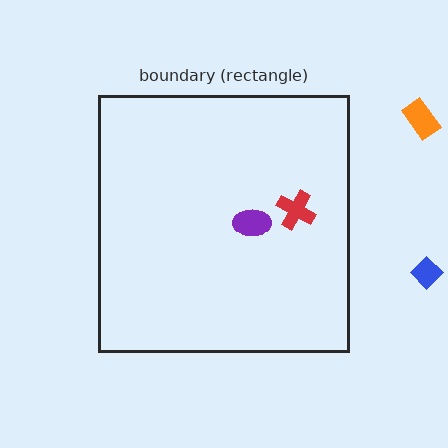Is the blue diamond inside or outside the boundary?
Outside.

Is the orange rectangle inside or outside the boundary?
Outside.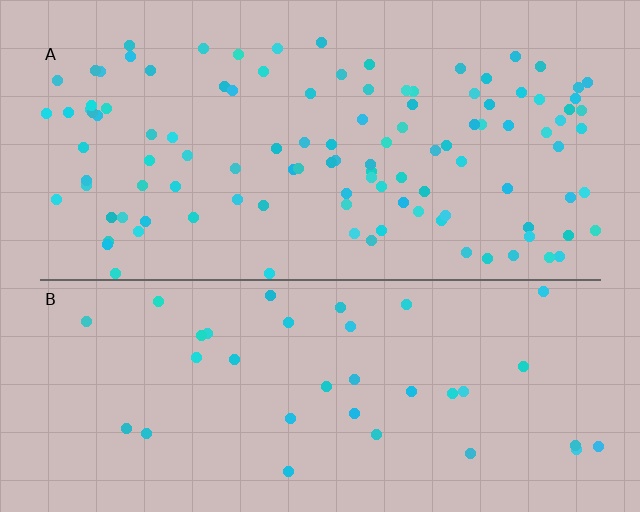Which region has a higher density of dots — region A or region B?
A (the top).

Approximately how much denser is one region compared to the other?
Approximately 3.1× — region A over region B.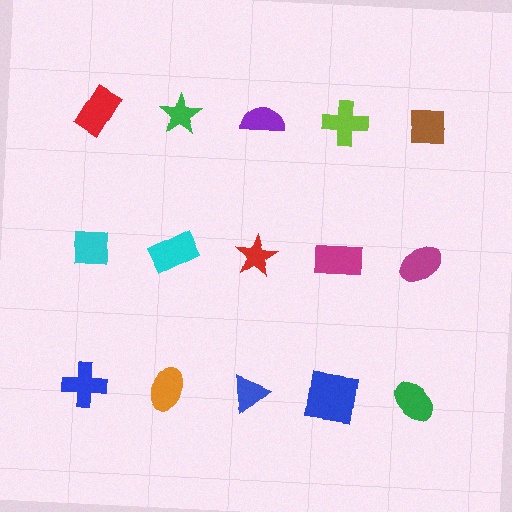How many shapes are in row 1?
5 shapes.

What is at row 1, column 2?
A green star.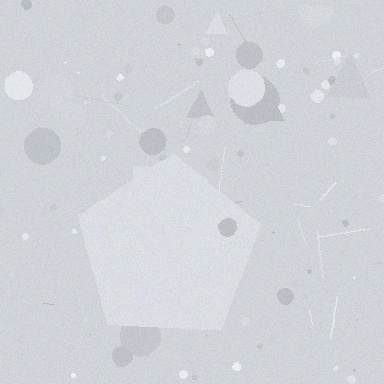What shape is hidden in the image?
A pentagon is hidden in the image.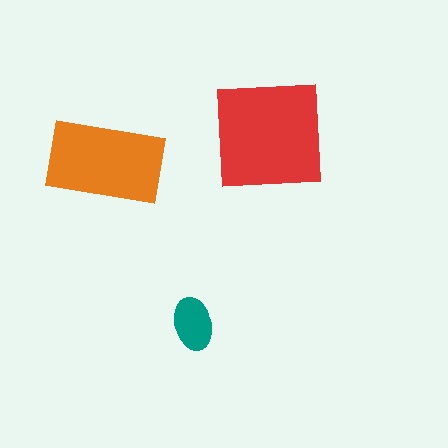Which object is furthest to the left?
The orange rectangle is leftmost.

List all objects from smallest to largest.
The teal ellipse, the orange rectangle, the red square.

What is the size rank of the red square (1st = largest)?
1st.